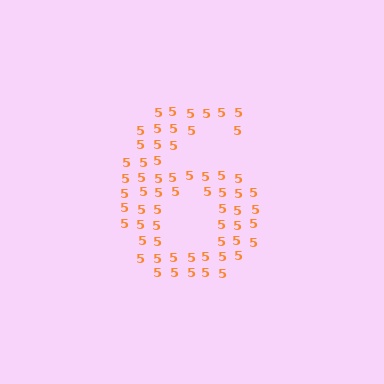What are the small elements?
The small elements are digit 5's.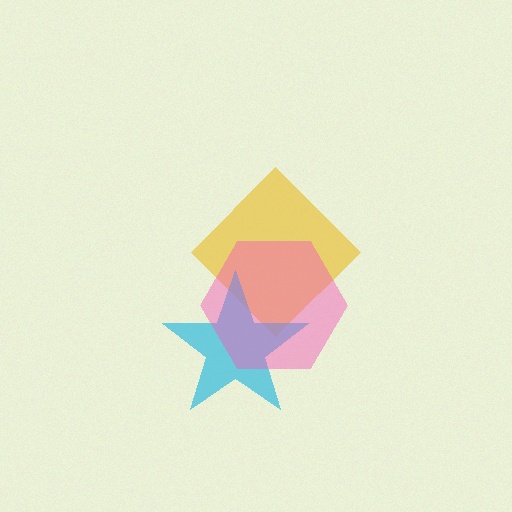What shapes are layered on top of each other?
The layered shapes are: a yellow diamond, a cyan star, a pink hexagon.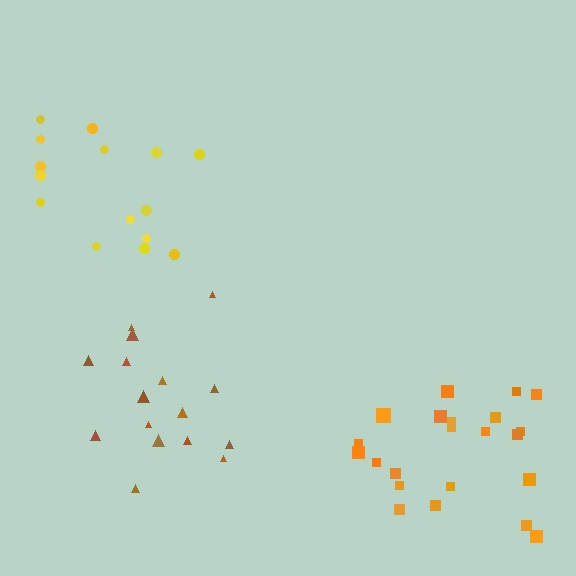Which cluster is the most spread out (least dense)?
Yellow.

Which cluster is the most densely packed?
Brown.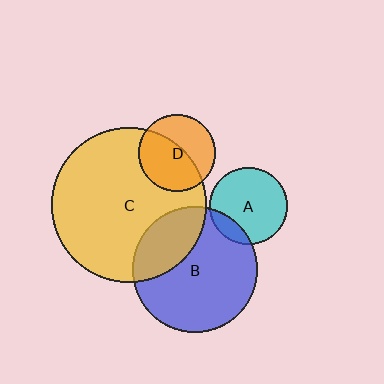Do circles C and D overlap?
Yes.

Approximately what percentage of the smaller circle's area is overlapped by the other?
Approximately 55%.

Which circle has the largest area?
Circle C (yellow).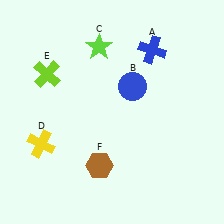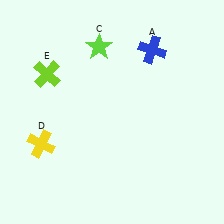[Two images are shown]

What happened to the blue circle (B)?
The blue circle (B) was removed in Image 2. It was in the top-right area of Image 1.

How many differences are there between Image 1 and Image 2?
There are 2 differences between the two images.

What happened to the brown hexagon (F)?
The brown hexagon (F) was removed in Image 2. It was in the bottom-left area of Image 1.